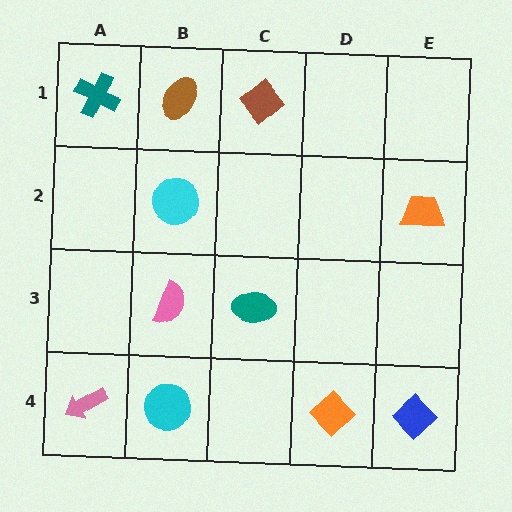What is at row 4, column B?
A cyan circle.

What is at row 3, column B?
A pink semicircle.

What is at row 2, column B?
A cyan circle.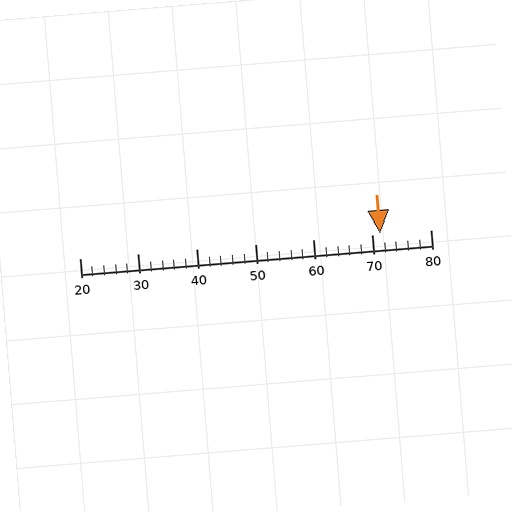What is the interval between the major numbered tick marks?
The major tick marks are spaced 10 units apart.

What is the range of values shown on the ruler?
The ruler shows values from 20 to 80.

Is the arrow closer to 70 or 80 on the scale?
The arrow is closer to 70.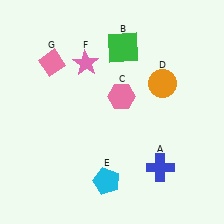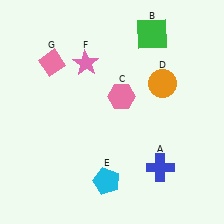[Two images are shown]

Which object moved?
The green square (B) moved right.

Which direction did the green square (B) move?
The green square (B) moved right.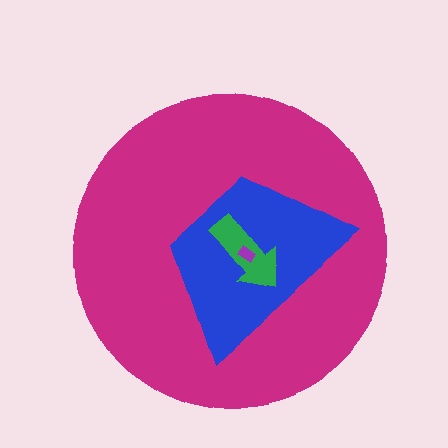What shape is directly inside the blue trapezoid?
The green arrow.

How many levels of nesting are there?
4.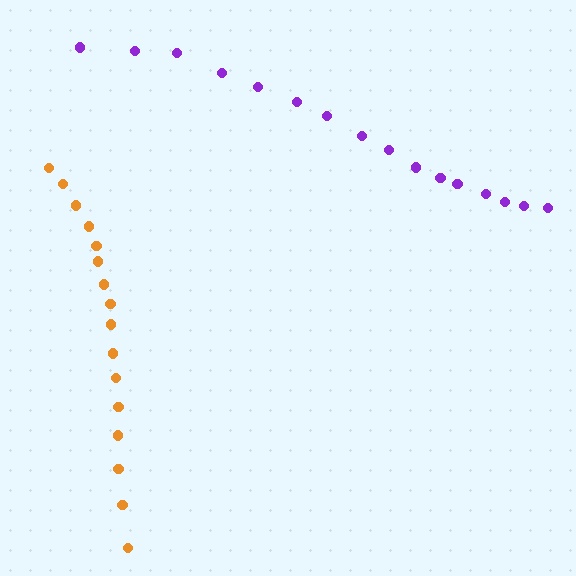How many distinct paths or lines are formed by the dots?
There are 2 distinct paths.